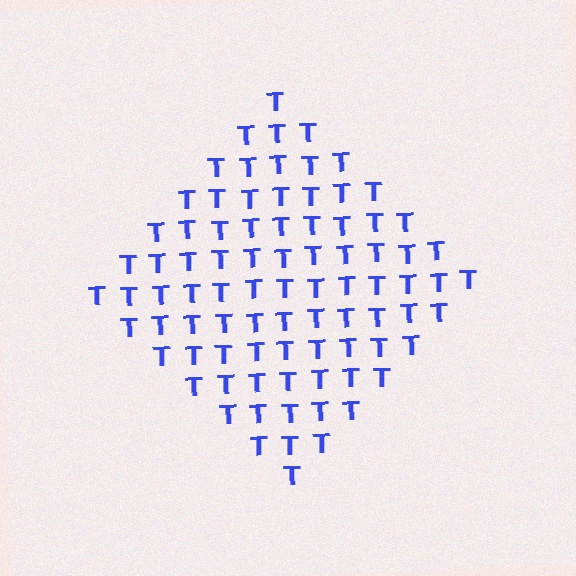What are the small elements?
The small elements are letter T's.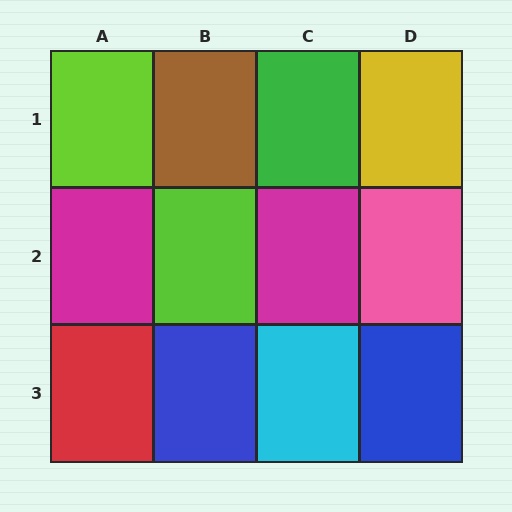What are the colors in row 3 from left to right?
Red, blue, cyan, blue.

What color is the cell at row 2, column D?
Pink.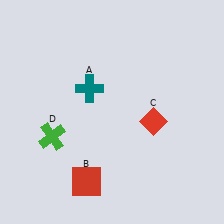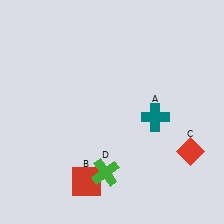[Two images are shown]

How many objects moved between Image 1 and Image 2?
3 objects moved between the two images.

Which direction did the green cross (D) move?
The green cross (D) moved right.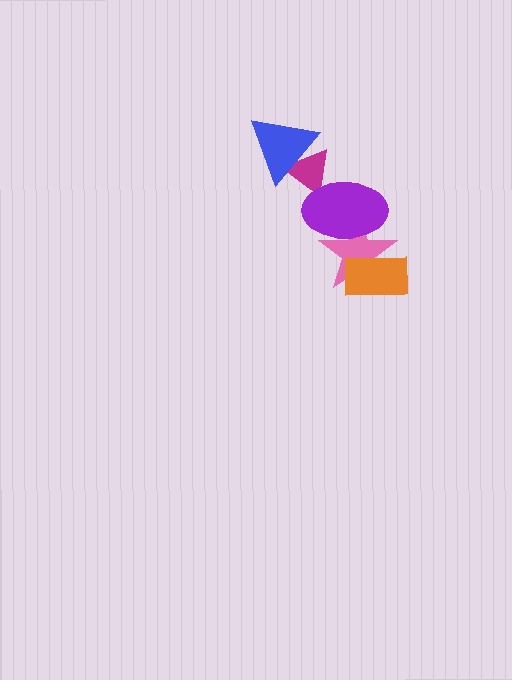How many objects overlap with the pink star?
2 objects overlap with the pink star.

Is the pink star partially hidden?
Yes, it is partially covered by another shape.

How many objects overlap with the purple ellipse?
2 objects overlap with the purple ellipse.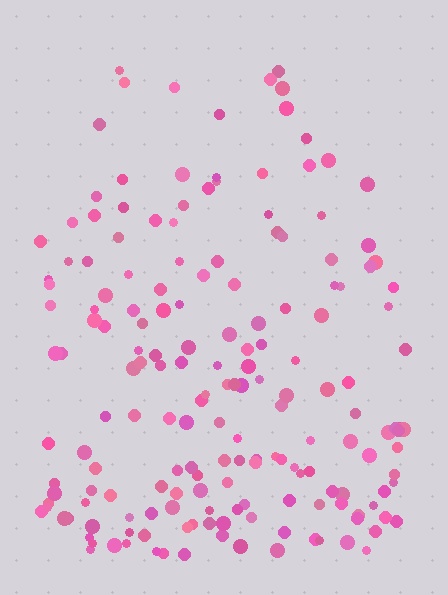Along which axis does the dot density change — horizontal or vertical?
Vertical.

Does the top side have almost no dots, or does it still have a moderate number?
Still a moderate number, just noticeably fewer than the bottom.